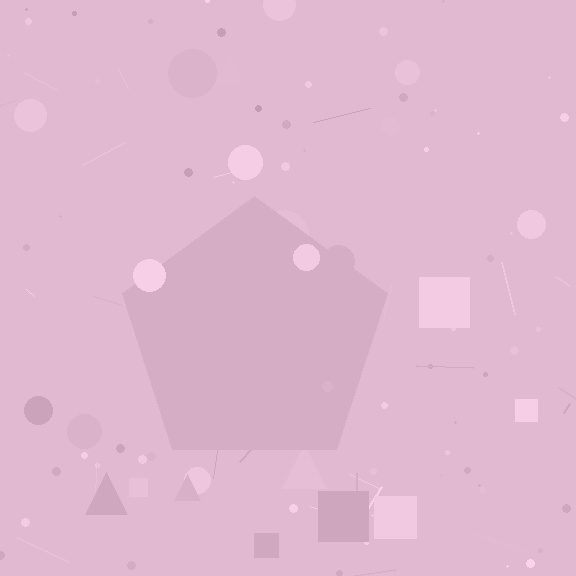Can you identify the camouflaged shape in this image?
The camouflaged shape is a pentagon.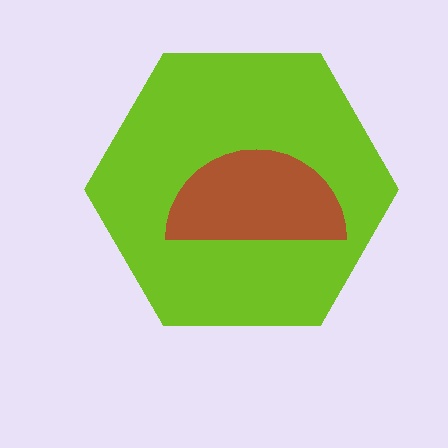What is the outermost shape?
The lime hexagon.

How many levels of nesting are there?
2.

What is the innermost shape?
The brown semicircle.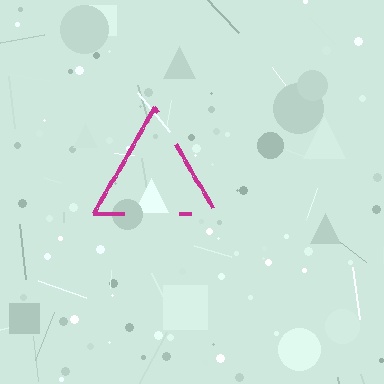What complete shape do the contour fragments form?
The contour fragments form a triangle.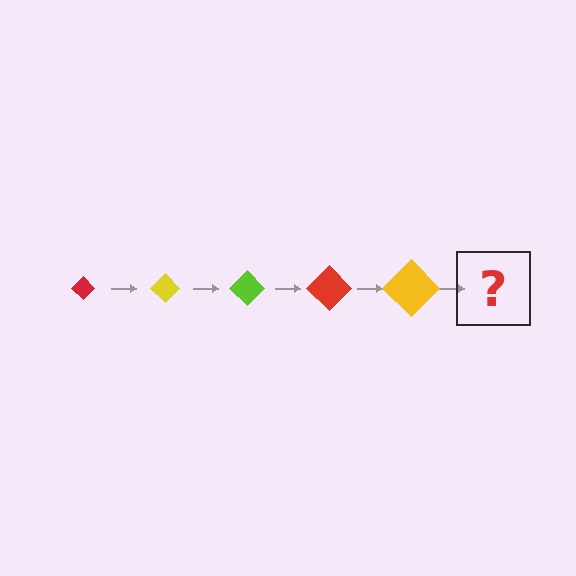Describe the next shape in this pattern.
It should be a lime diamond, larger than the previous one.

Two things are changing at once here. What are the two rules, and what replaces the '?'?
The two rules are that the diamond grows larger each step and the color cycles through red, yellow, and lime. The '?' should be a lime diamond, larger than the previous one.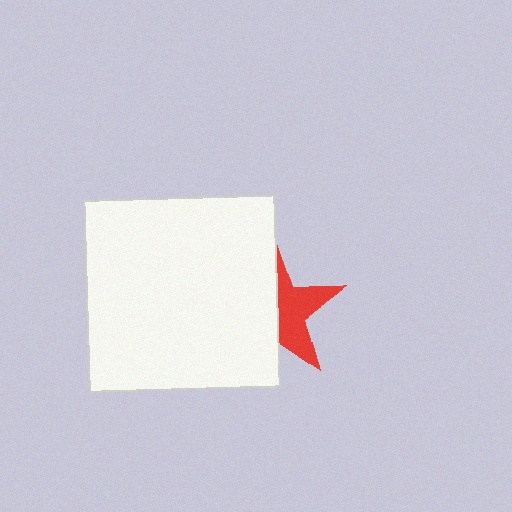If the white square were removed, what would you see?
You would see the complete red star.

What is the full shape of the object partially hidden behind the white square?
The partially hidden object is a red star.